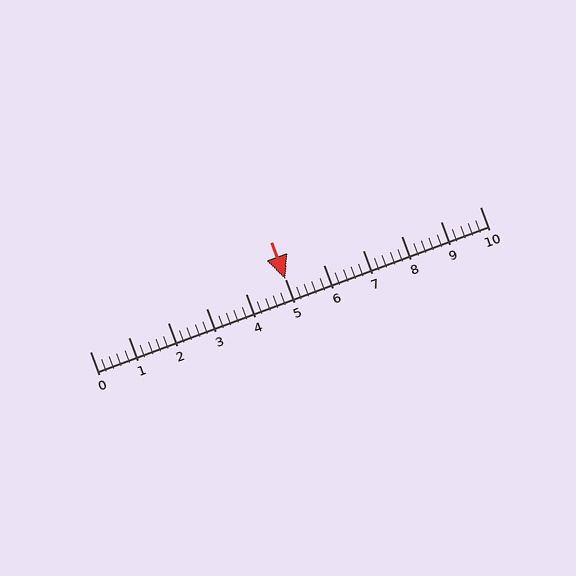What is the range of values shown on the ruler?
The ruler shows values from 0 to 10.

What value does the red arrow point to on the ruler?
The red arrow points to approximately 5.0.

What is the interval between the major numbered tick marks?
The major tick marks are spaced 1 units apart.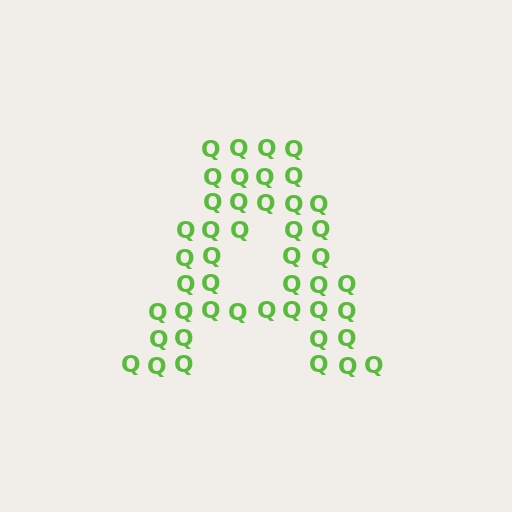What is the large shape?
The large shape is the letter A.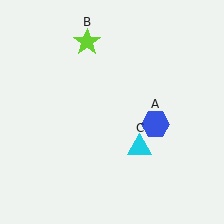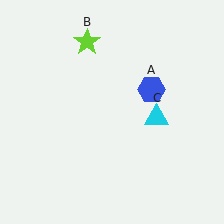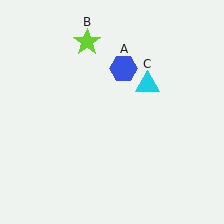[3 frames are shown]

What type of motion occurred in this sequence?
The blue hexagon (object A), cyan triangle (object C) rotated counterclockwise around the center of the scene.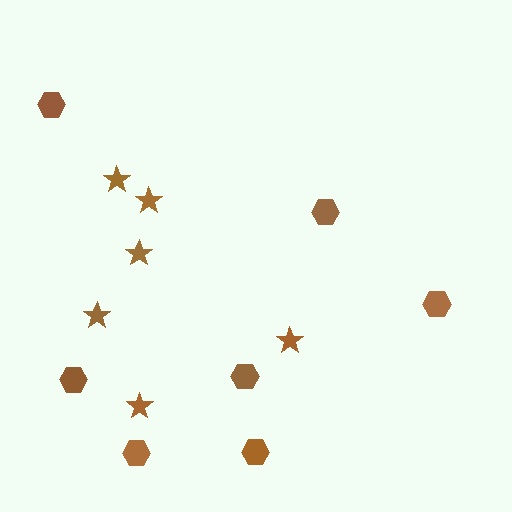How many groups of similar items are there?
There are 2 groups: one group of stars (6) and one group of hexagons (7).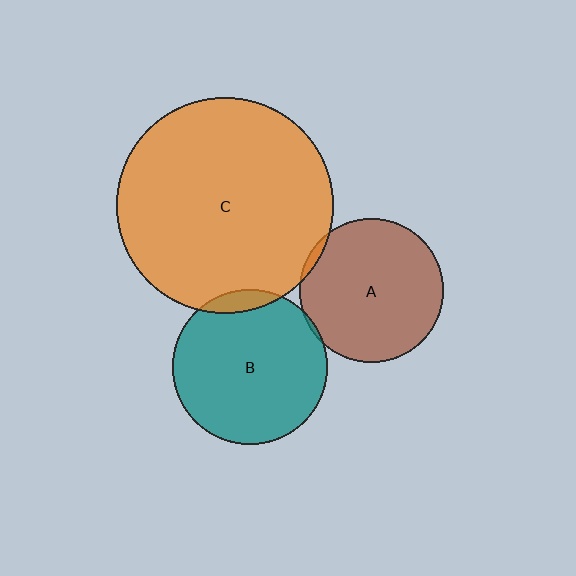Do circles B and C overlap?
Yes.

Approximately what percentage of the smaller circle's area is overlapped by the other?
Approximately 5%.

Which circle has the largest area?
Circle C (orange).